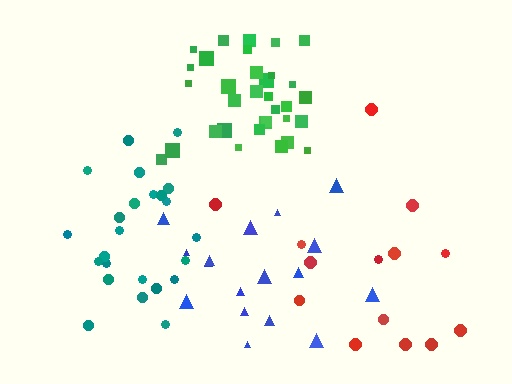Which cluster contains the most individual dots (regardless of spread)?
Green (33).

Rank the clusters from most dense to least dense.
green, teal, blue, red.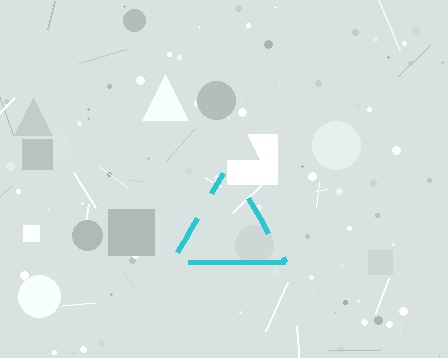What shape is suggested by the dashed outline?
The dashed outline suggests a triangle.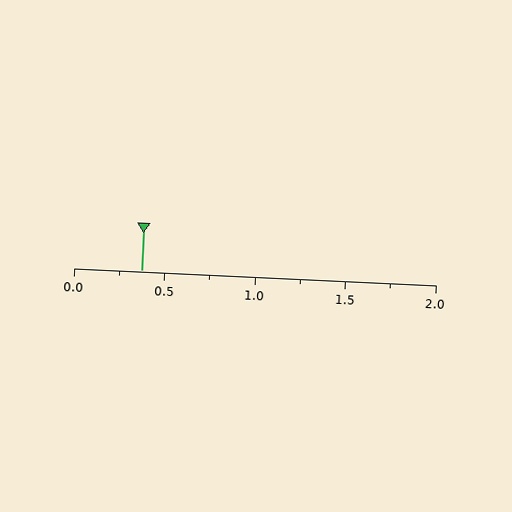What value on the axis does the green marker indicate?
The marker indicates approximately 0.38.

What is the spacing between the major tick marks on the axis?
The major ticks are spaced 0.5 apart.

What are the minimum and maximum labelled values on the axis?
The axis runs from 0.0 to 2.0.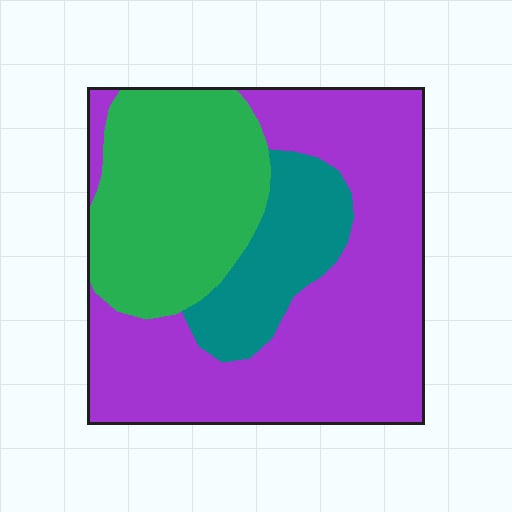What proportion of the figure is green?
Green takes up about one third (1/3) of the figure.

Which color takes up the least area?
Teal, at roughly 15%.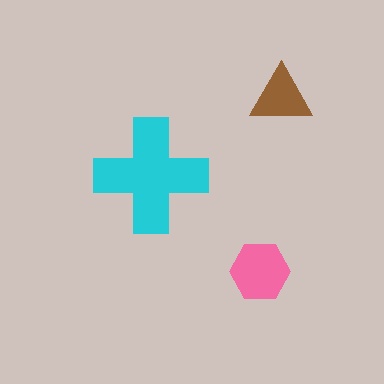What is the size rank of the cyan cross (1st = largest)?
1st.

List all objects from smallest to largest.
The brown triangle, the pink hexagon, the cyan cross.